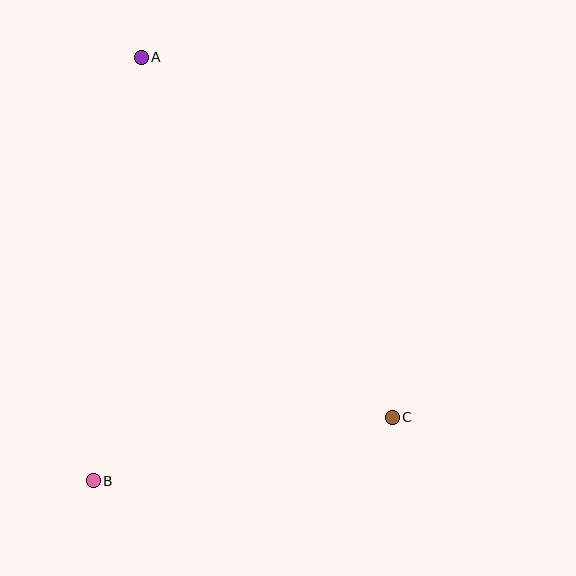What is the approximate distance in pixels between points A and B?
The distance between A and B is approximately 426 pixels.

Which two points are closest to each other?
Points B and C are closest to each other.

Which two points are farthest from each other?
Points A and C are farthest from each other.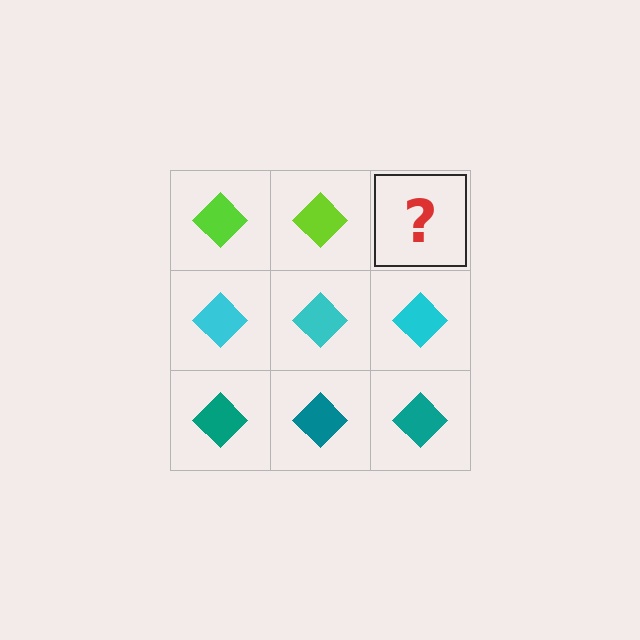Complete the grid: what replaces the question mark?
The question mark should be replaced with a lime diamond.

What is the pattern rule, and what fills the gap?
The rule is that each row has a consistent color. The gap should be filled with a lime diamond.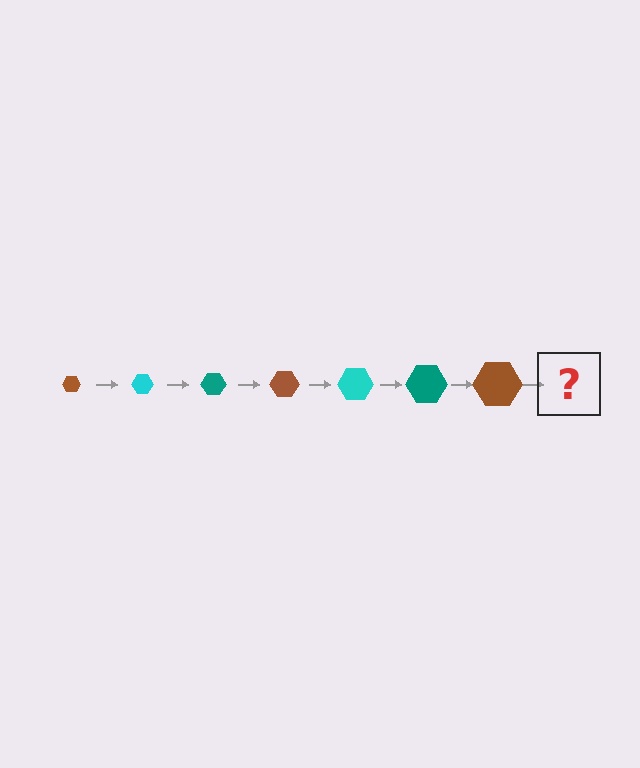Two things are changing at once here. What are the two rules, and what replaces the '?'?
The two rules are that the hexagon grows larger each step and the color cycles through brown, cyan, and teal. The '?' should be a cyan hexagon, larger than the previous one.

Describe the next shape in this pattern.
It should be a cyan hexagon, larger than the previous one.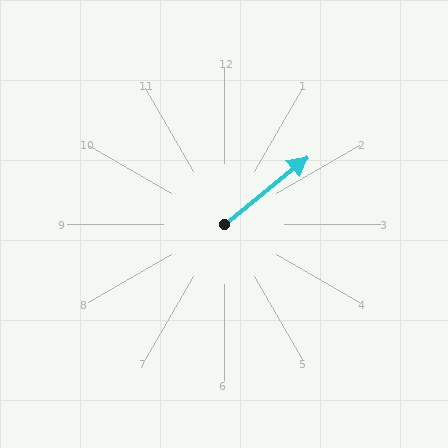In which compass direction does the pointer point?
Northeast.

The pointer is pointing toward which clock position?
Roughly 2 o'clock.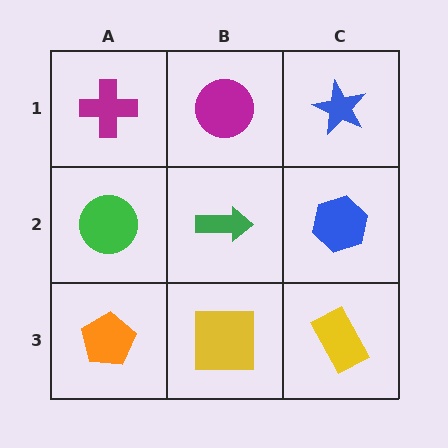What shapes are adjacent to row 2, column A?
A magenta cross (row 1, column A), an orange pentagon (row 3, column A), a green arrow (row 2, column B).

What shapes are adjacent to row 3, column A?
A green circle (row 2, column A), a yellow square (row 3, column B).